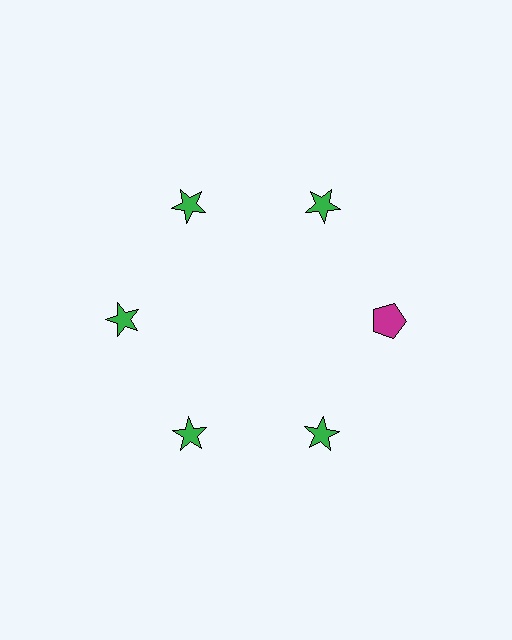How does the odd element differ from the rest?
It differs in both color (magenta instead of green) and shape (pentagon instead of star).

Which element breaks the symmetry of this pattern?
The magenta pentagon at roughly the 3 o'clock position breaks the symmetry. All other shapes are green stars.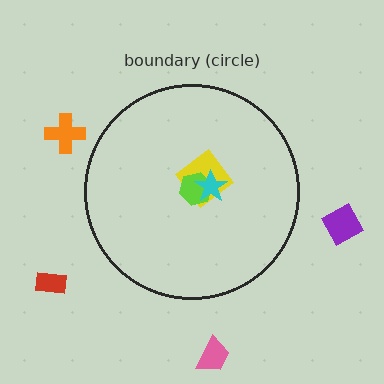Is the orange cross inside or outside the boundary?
Outside.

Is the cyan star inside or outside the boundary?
Inside.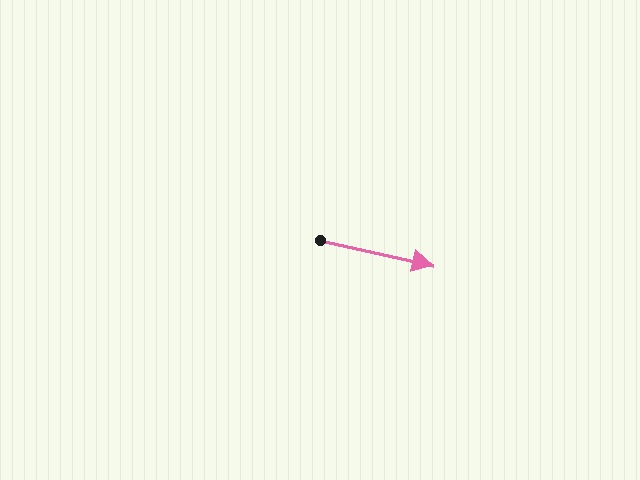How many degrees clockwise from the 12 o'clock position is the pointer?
Approximately 102 degrees.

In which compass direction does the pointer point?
East.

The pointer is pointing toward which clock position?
Roughly 3 o'clock.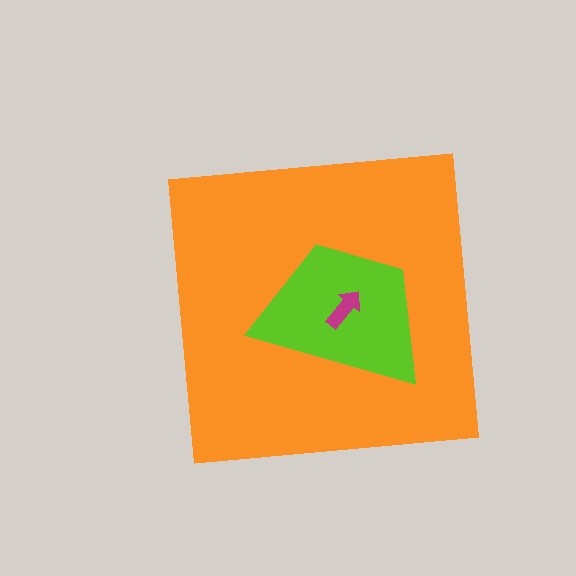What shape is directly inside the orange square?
The lime trapezoid.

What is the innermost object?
The magenta arrow.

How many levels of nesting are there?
3.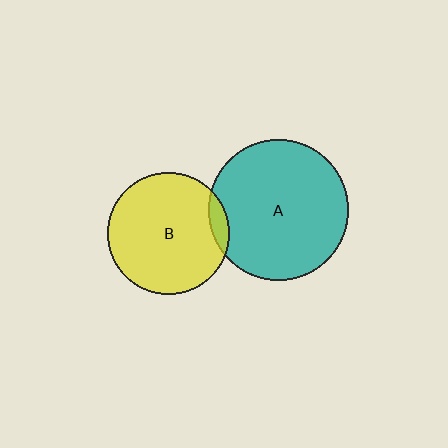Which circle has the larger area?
Circle A (teal).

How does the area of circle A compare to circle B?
Approximately 1.3 times.